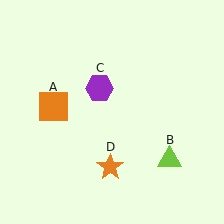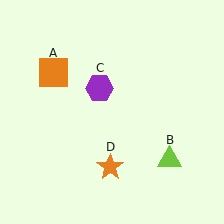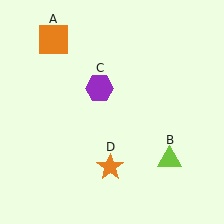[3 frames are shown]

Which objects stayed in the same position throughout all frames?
Lime triangle (object B) and purple hexagon (object C) and orange star (object D) remained stationary.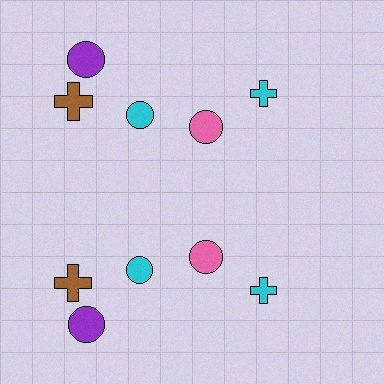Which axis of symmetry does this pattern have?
The pattern has a horizontal axis of symmetry running through the center of the image.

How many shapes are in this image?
There are 10 shapes in this image.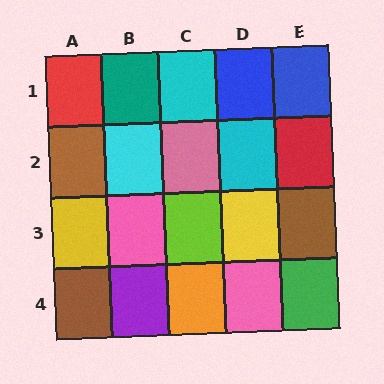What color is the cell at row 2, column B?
Cyan.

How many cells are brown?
3 cells are brown.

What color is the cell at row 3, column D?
Yellow.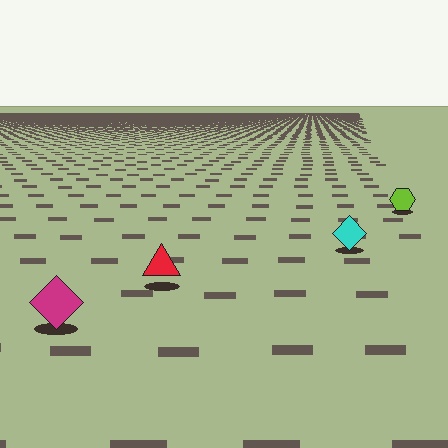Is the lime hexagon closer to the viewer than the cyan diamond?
No. The cyan diamond is closer — you can tell from the texture gradient: the ground texture is coarser near it.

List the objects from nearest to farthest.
From nearest to farthest: the magenta diamond, the red triangle, the cyan diamond, the lime hexagon.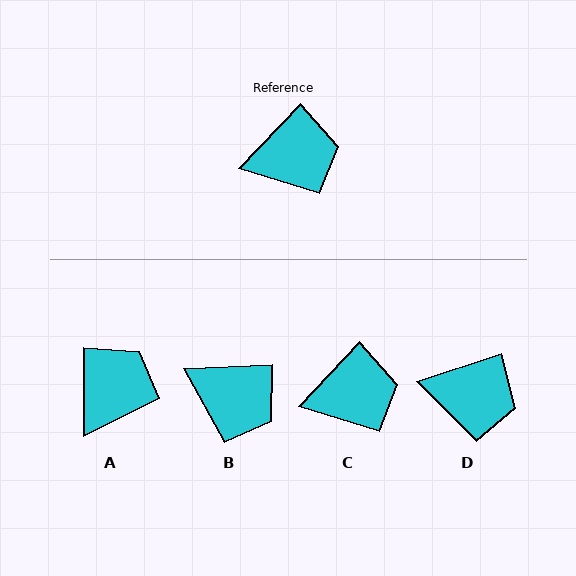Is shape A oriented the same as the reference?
No, it is off by about 44 degrees.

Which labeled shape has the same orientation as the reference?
C.